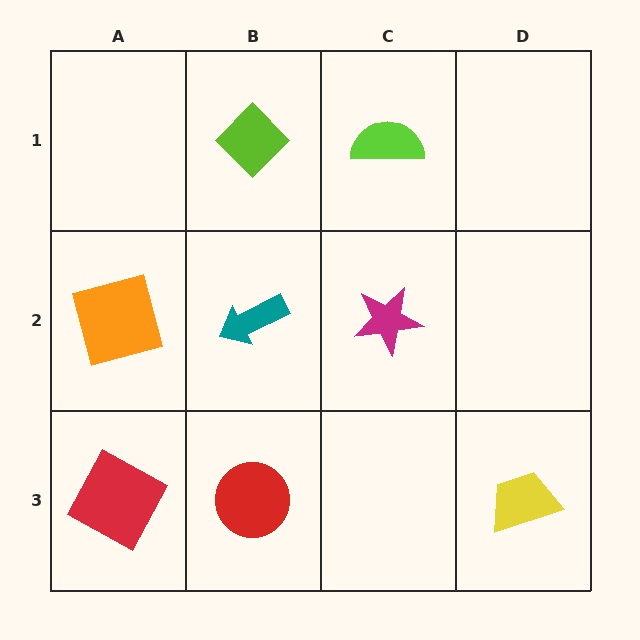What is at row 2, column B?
A teal arrow.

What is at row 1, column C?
A lime semicircle.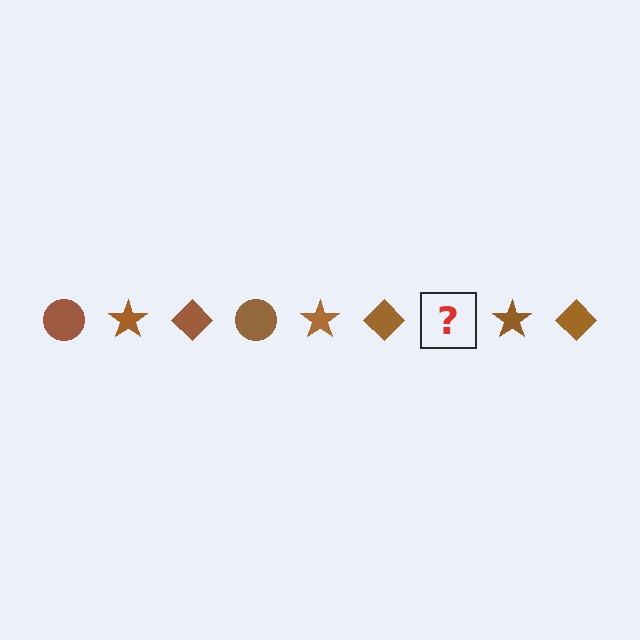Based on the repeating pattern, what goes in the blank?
The blank should be a brown circle.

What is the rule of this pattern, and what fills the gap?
The rule is that the pattern cycles through circle, star, diamond shapes in brown. The gap should be filled with a brown circle.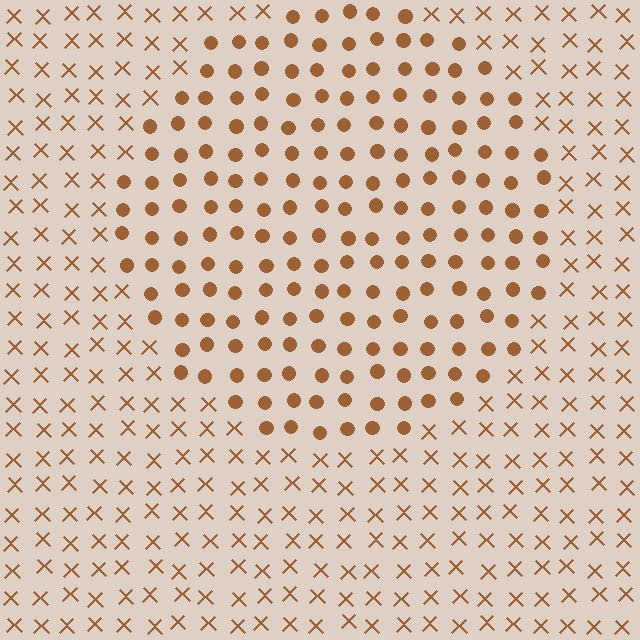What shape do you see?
I see a circle.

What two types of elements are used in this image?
The image uses circles inside the circle region and X marks outside it.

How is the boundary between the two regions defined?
The boundary is defined by a change in element shape: circles inside vs. X marks outside. All elements share the same color and spacing.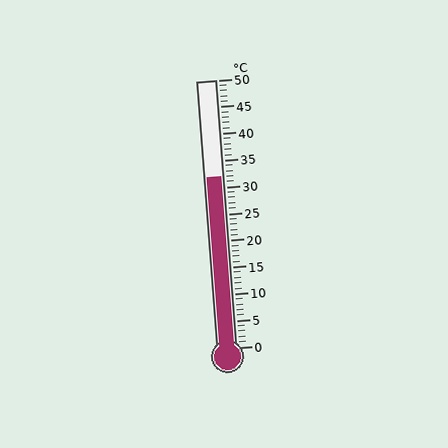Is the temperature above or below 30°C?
The temperature is above 30°C.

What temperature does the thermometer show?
The thermometer shows approximately 32°C.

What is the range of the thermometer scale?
The thermometer scale ranges from 0°C to 50°C.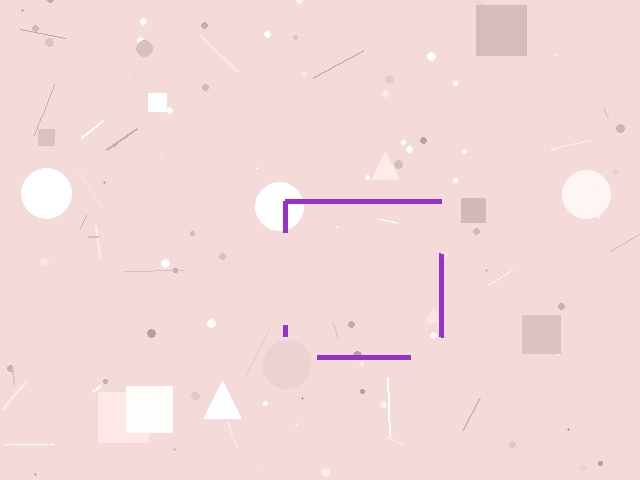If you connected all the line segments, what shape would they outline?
They would outline a square.